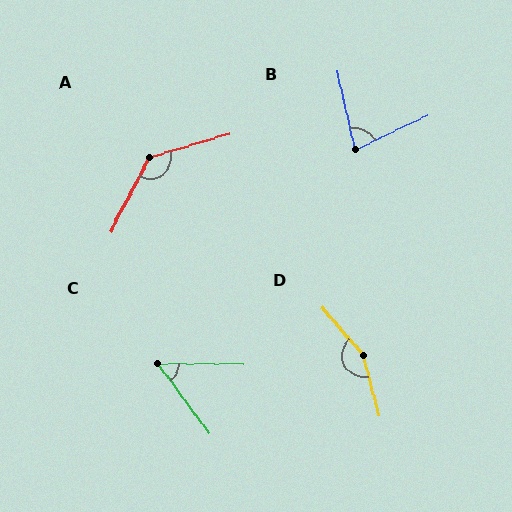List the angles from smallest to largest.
C (54°), B (77°), A (134°), D (154°).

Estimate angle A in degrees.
Approximately 134 degrees.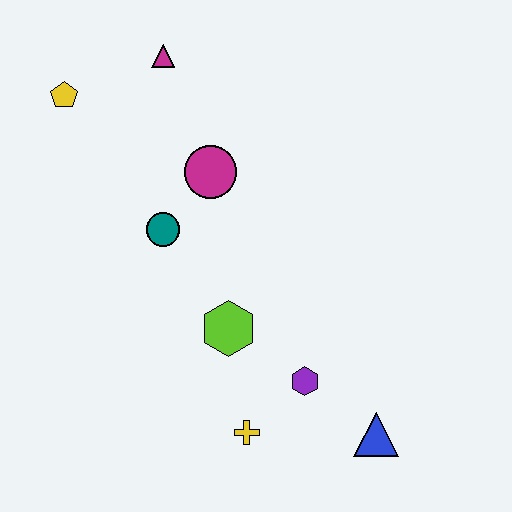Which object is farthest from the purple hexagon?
The yellow pentagon is farthest from the purple hexagon.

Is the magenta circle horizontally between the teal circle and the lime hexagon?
Yes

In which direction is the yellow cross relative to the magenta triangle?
The yellow cross is below the magenta triangle.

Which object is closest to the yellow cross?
The purple hexagon is closest to the yellow cross.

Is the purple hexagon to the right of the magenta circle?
Yes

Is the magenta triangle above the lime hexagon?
Yes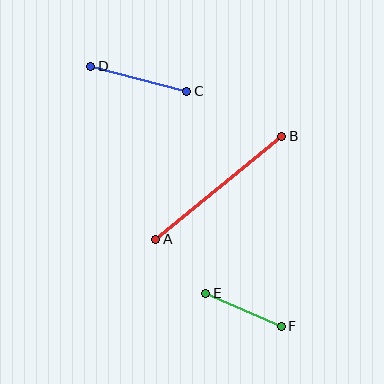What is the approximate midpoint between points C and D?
The midpoint is at approximately (139, 79) pixels.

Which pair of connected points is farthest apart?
Points A and B are farthest apart.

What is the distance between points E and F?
The distance is approximately 83 pixels.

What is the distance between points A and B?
The distance is approximately 163 pixels.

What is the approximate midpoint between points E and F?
The midpoint is at approximately (243, 310) pixels.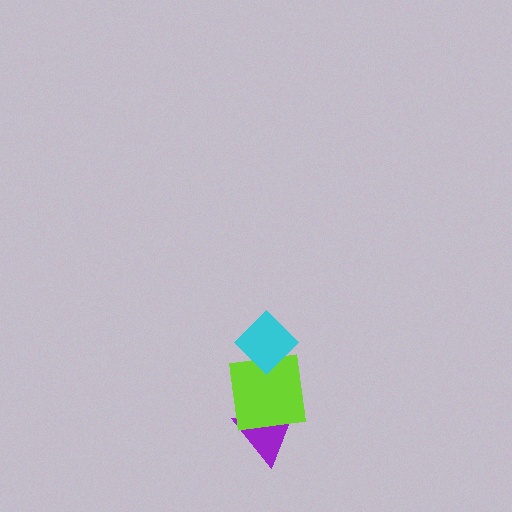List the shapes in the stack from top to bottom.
From top to bottom: the cyan diamond, the lime square, the purple triangle.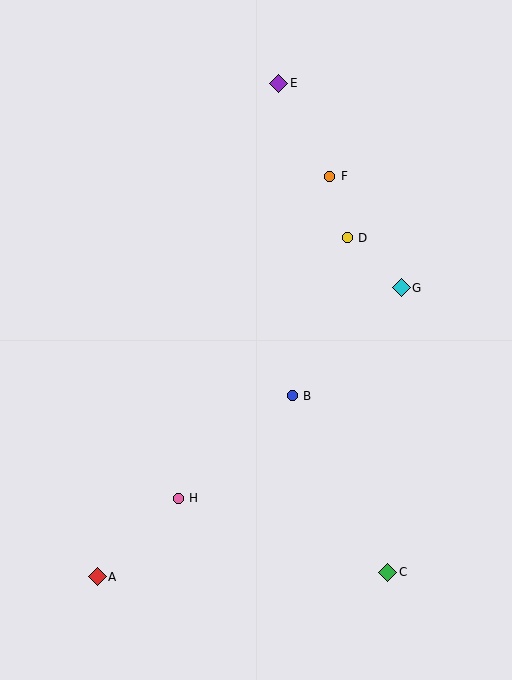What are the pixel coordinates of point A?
Point A is at (97, 577).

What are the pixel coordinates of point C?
Point C is at (388, 572).